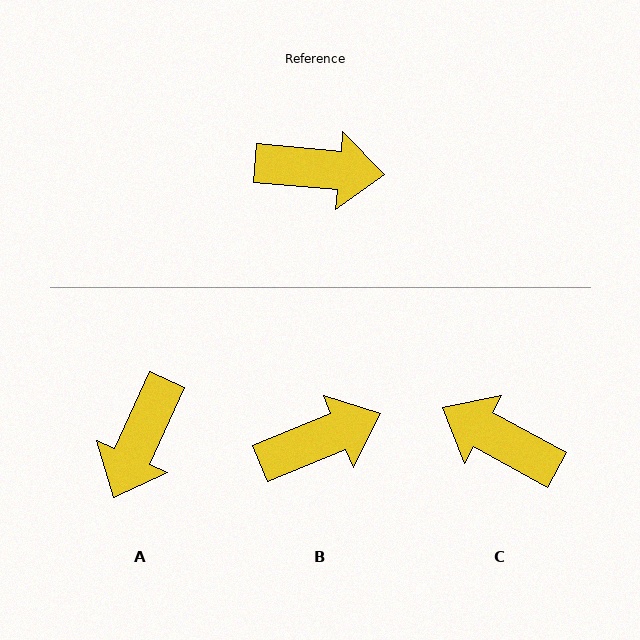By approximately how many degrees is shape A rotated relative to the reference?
Approximately 109 degrees clockwise.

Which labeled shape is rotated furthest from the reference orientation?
C, about 156 degrees away.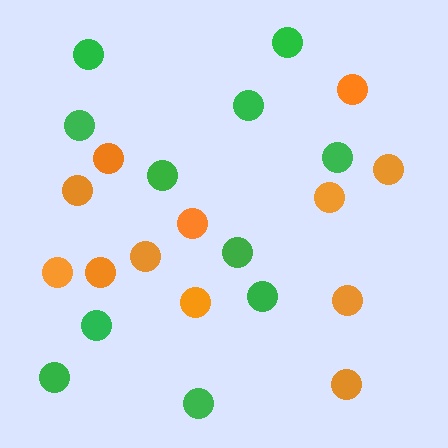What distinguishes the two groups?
There are 2 groups: one group of orange circles (12) and one group of green circles (11).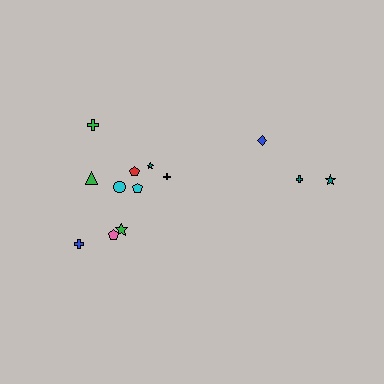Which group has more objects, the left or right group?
The left group.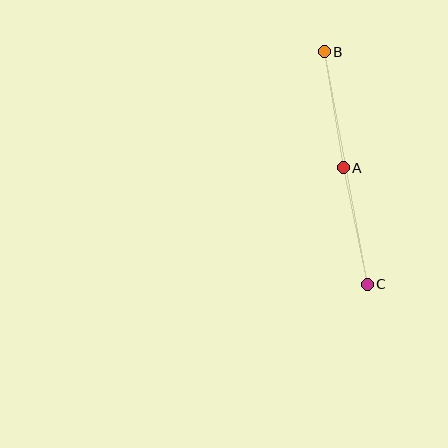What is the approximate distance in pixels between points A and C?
The distance between A and C is approximately 119 pixels.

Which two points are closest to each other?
Points A and B are closest to each other.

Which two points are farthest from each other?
Points B and C are farthest from each other.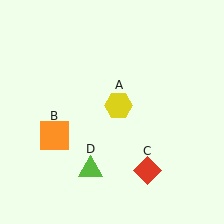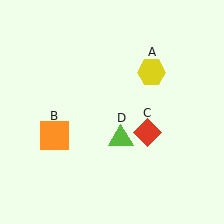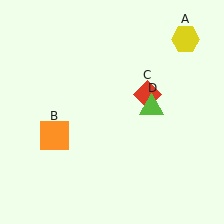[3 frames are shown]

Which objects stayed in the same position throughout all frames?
Orange square (object B) remained stationary.